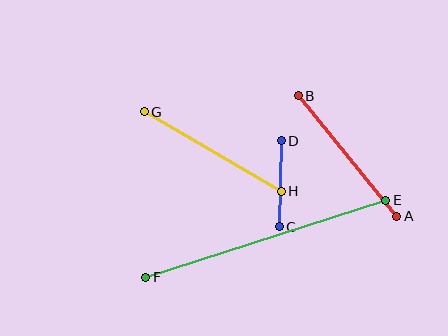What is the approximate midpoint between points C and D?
The midpoint is at approximately (280, 184) pixels.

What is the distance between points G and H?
The distance is approximately 158 pixels.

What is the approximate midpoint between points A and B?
The midpoint is at approximately (347, 156) pixels.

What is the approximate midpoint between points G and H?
The midpoint is at approximately (213, 152) pixels.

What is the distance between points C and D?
The distance is approximately 86 pixels.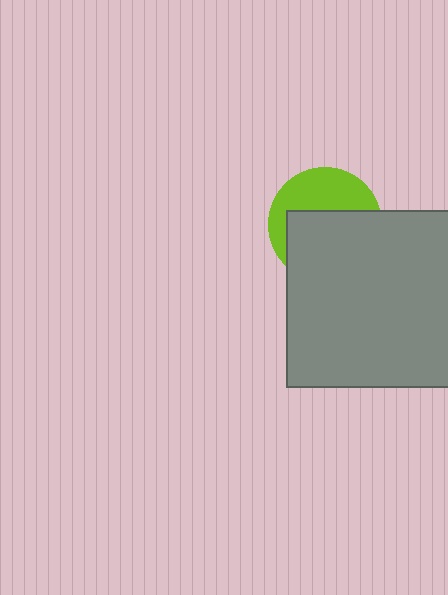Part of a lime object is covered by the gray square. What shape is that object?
It is a circle.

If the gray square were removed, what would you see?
You would see the complete lime circle.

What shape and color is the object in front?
The object in front is a gray square.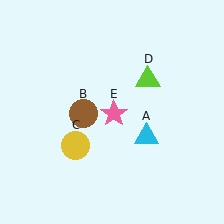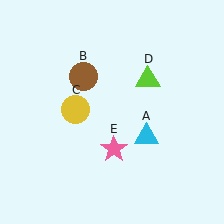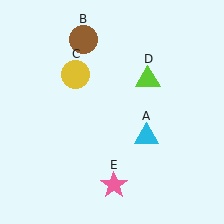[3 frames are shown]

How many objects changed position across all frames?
3 objects changed position: brown circle (object B), yellow circle (object C), pink star (object E).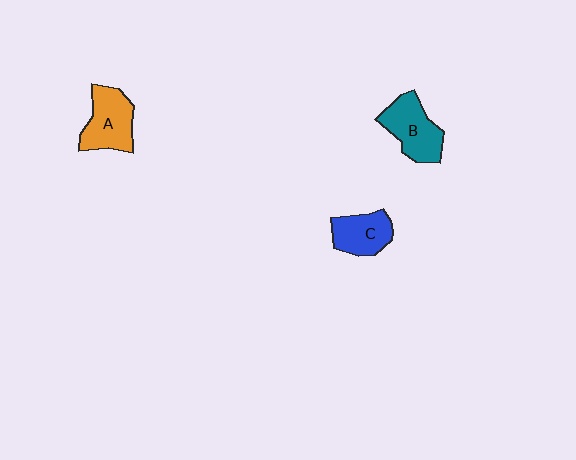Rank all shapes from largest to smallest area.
From largest to smallest: B (teal), A (orange), C (blue).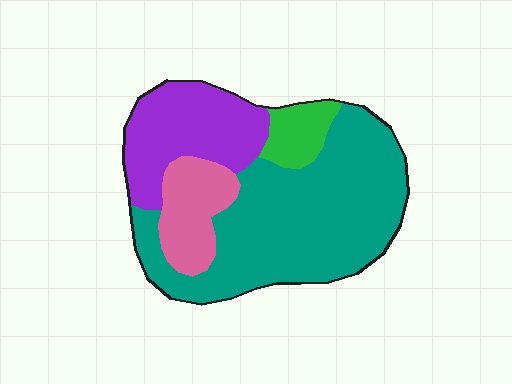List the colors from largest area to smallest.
From largest to smallest: teal, purple, pink, green.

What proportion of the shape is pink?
Pink covers 14% of the shape.